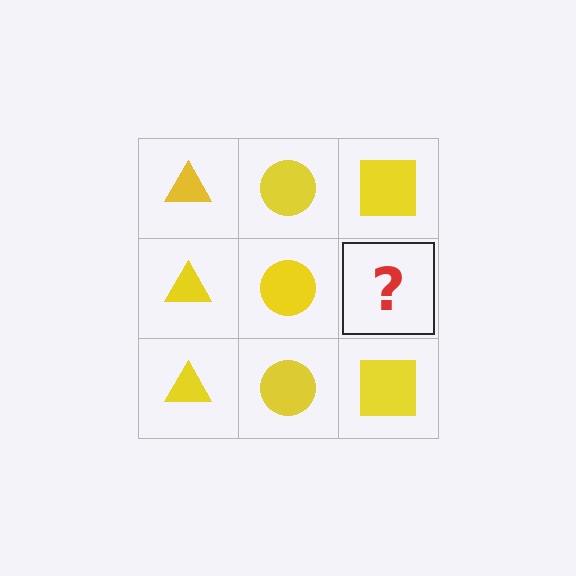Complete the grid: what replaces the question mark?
The question mark should be replaced with a yellow square.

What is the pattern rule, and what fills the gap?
The rule is that each column has a consistent shape. The gap should be filled with a yellow square.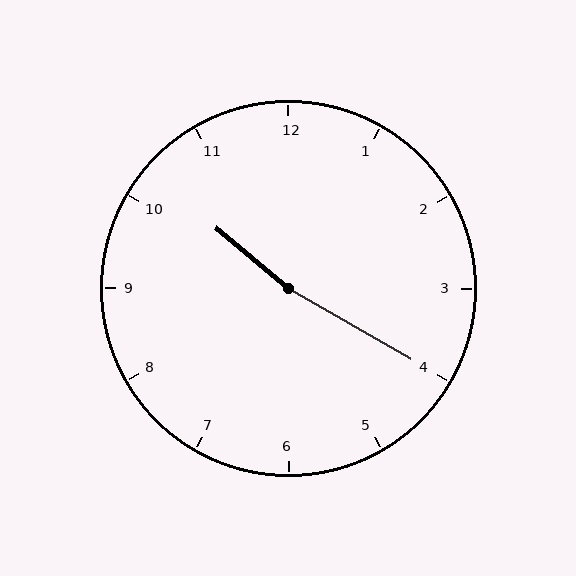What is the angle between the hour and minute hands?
Approximately 170 degrees.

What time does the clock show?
10:20.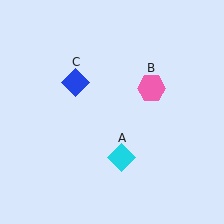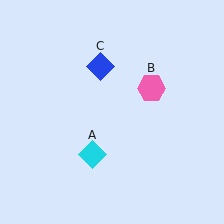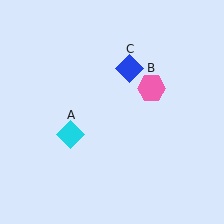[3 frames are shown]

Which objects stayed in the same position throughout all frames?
Pink hexagon (object B) remained stationary.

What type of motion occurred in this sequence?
The cyan diamond (object A), blue diamond (object C) rotated clockwise around the center of the scene.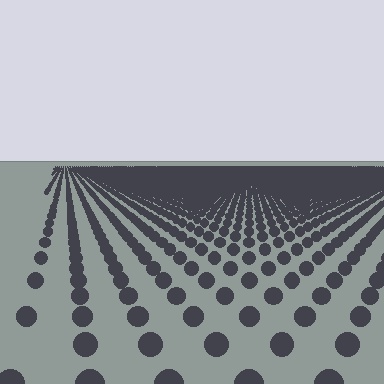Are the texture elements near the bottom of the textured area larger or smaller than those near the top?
Larger. Near the bottom, elements are closer to the viewer and appear at a bigger on-screen size.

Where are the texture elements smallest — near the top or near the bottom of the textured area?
Near the top.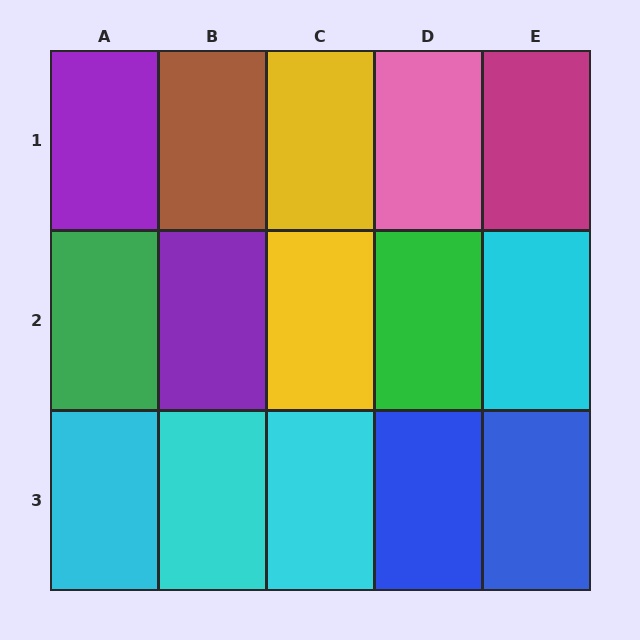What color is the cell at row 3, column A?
Cyan.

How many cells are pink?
1 cell is pink.